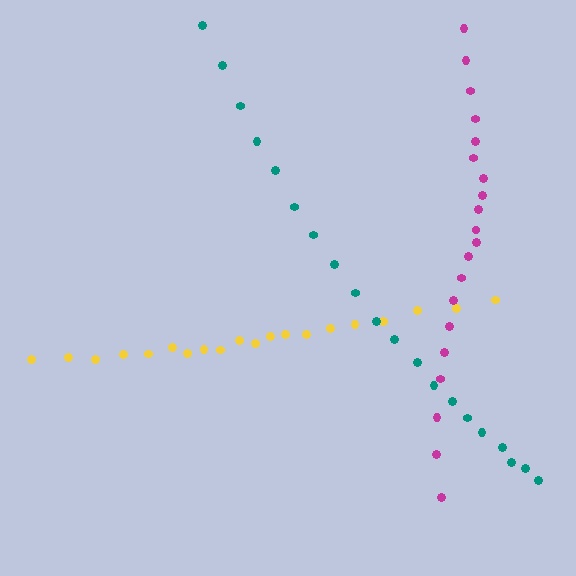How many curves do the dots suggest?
There are 3 distinct paths.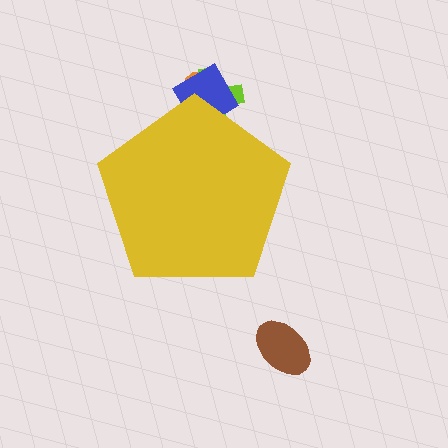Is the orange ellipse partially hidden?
Yes, the orange ellipse is partially hidden behind the yellow pentagon.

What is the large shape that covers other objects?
A yellow pentagon.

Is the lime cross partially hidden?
Yes, the lime cross is partially hidden behind the yellow pentagon.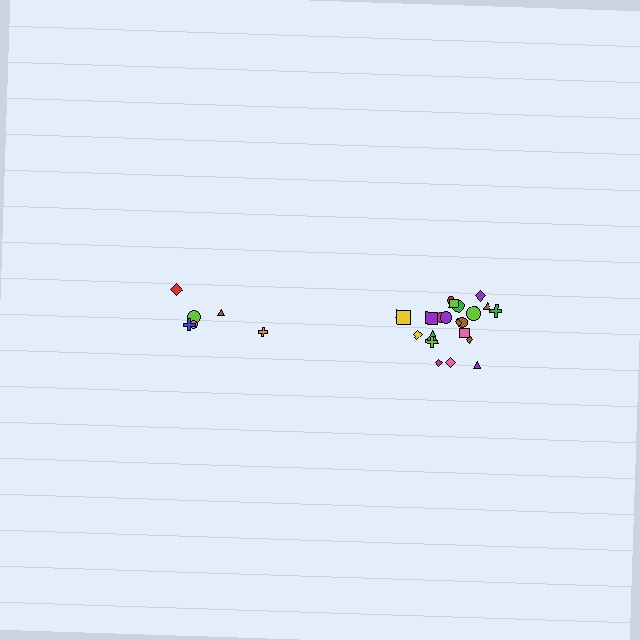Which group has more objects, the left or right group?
The right group.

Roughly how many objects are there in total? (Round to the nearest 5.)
Roughly 30 objects in total.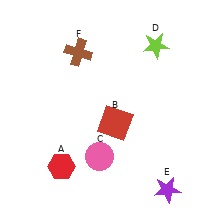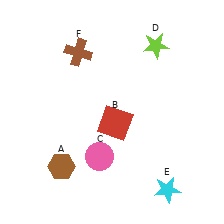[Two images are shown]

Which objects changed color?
A changed from red to brown. E changed from purple to cyan.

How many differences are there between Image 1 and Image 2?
There are 2 differences between the two images.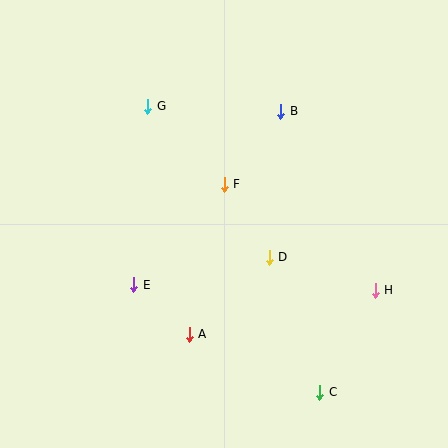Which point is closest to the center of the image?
Point F at (224, 184) is closest to the center.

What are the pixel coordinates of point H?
Point H is at (375, 290).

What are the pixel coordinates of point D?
Point D is at (269, 257).